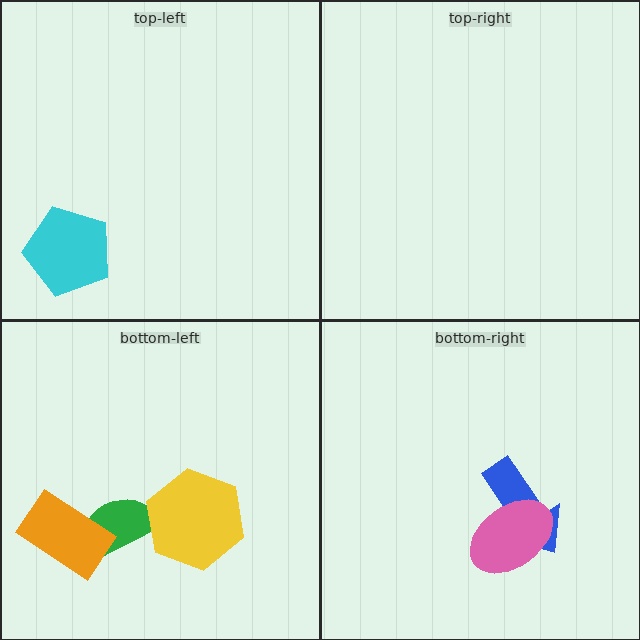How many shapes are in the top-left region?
1.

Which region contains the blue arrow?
The bottom-right region.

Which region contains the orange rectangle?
The bottom-left region.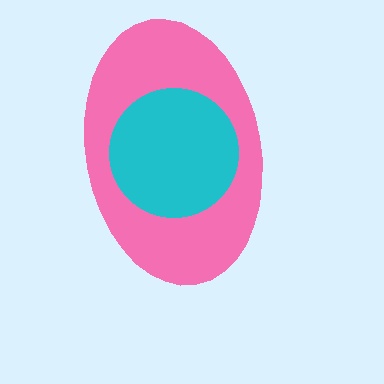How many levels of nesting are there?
2.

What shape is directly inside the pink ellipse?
The cyan circle.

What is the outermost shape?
The pink ellipse.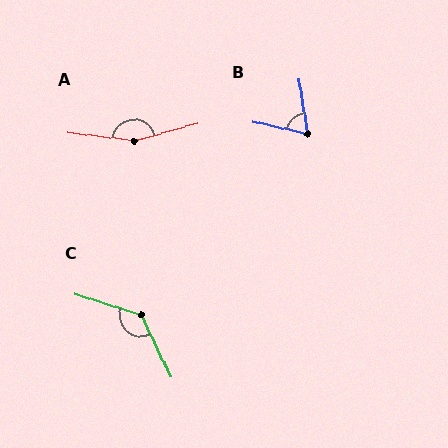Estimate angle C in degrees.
Approximately 133 degrees.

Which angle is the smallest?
B, at approximately 69 degrees.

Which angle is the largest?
A, at approximately 157 degrees.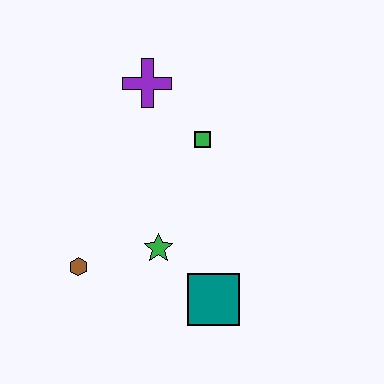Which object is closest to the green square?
The purple cross is closest to the green square.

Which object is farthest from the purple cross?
The teal square is farthest from the purple cross.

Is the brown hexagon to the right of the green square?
No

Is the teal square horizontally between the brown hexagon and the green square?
No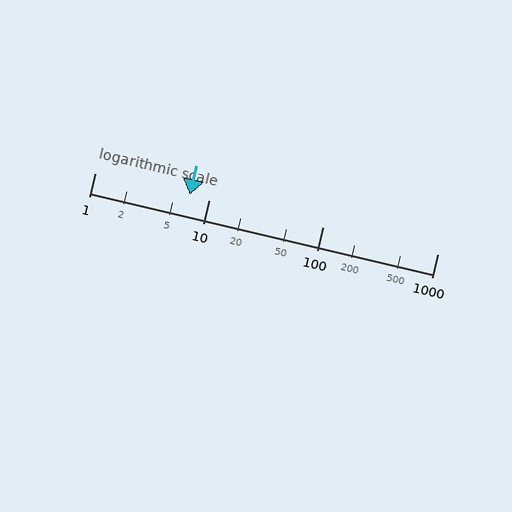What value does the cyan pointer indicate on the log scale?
The pointer indicates approximately 6.8.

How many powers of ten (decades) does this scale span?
The scale spans 3 decades, from 1 to 1000.